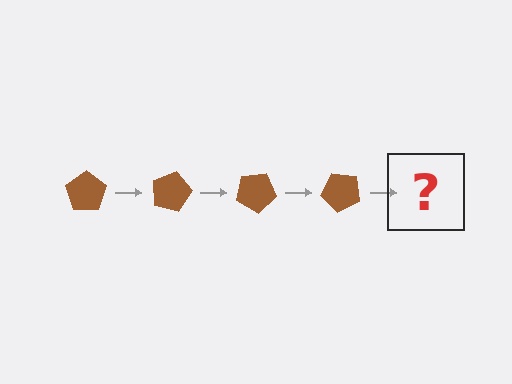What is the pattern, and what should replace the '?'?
The pattern is that the pentagon rotates 15 degrees each step. The '?' should be a brown pentagon rotated 60 degrees.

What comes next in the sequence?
The next element should be a brown pentagon rotated 60 degrees.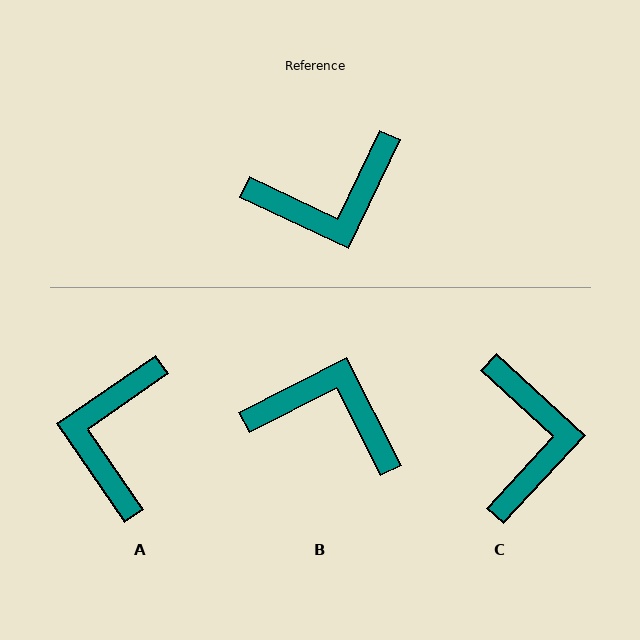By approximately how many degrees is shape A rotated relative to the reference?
Approximately 120 degrees clockwise.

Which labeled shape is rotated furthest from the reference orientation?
B, about 142 degrees away.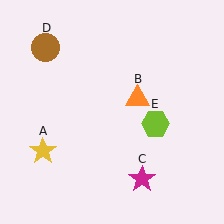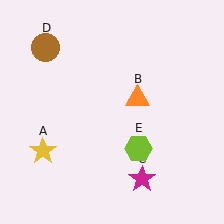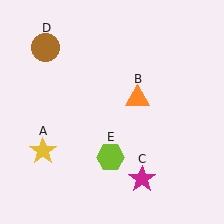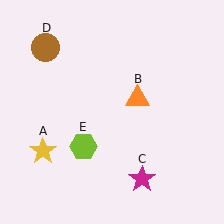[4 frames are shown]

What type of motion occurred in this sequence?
The lime hexagon (object E) rotated clockwise around the center of the scene.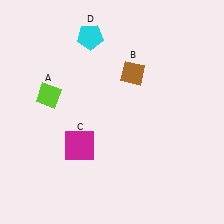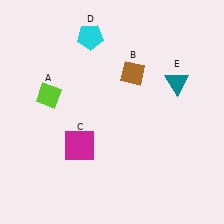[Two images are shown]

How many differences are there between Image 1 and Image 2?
There is 1 difference between the two images.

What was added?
A teal triangle (E) was added in Image 2.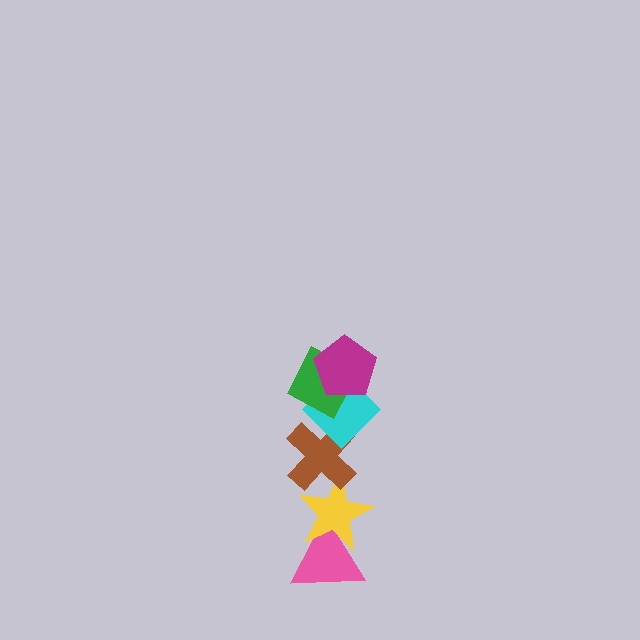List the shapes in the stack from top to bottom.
From top to bottom: the magenta pentagon, the green diamond, the cyan diamond, the brown cross, the yellow star, the pink triangle.